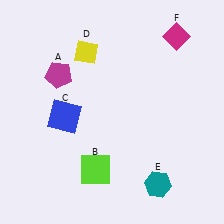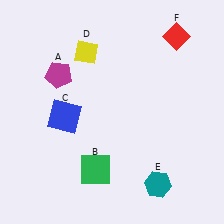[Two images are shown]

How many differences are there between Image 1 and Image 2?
There are 2 differences between the two images.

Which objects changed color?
B changed from lime to green. F changed from magenta to red.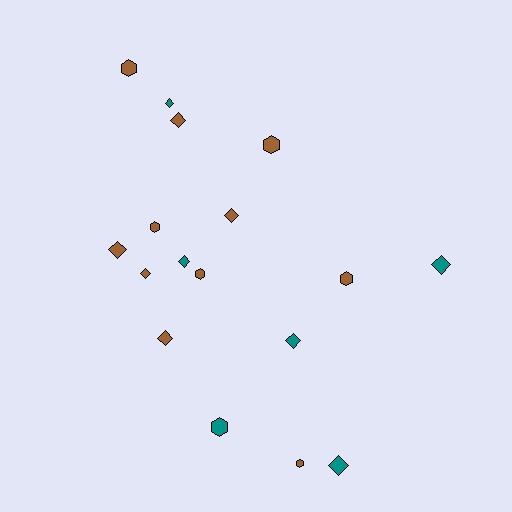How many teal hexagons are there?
There is 1 teal hexagon.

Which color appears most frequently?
Brown, with 11 objects.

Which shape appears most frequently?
Diamond, with 10 objects.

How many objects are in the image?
There are 17 objects.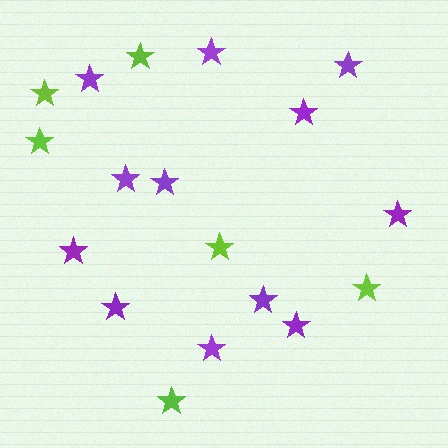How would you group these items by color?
There are 2 groups: one group of purple stars (12) and one group of lime stars (6).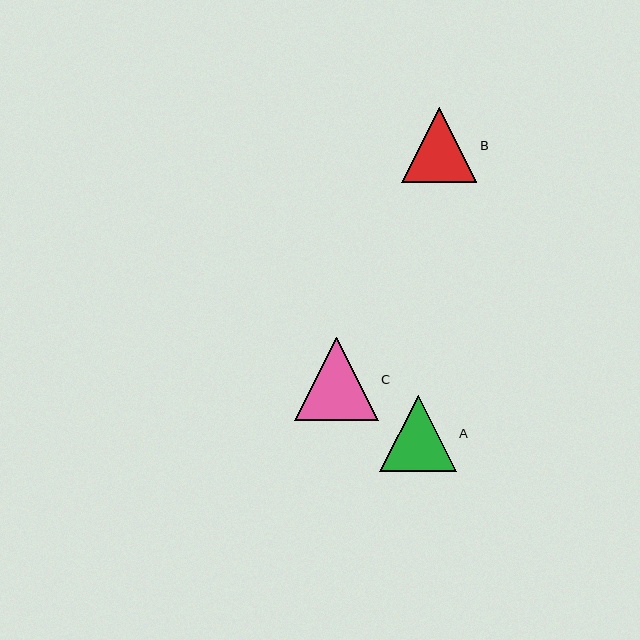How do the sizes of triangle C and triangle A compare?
Triangle C and triangle A are approximately the same size.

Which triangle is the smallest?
Triangle B is the smallest with a size of approximately 75 pixels.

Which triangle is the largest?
Triangle C is the largest with a size of approximately 83 pixels.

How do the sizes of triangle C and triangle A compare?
Triangle C and triangle A are approximately the same size.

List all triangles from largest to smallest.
From largest to smallest: C, A, B.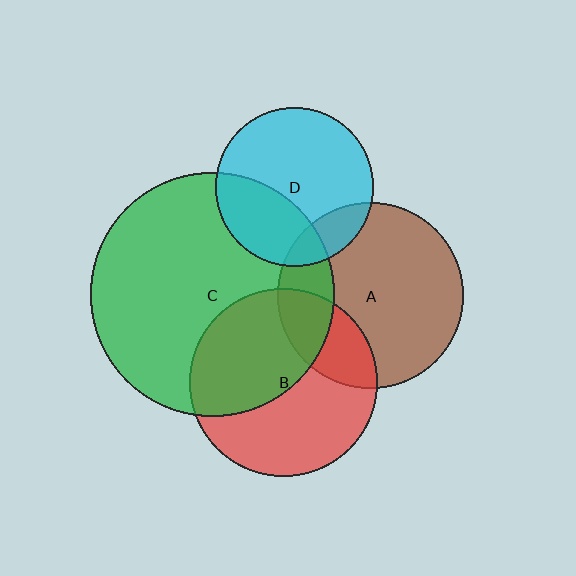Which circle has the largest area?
Circle C (green).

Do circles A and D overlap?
Yes.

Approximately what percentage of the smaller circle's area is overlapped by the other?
Approximately 15%.